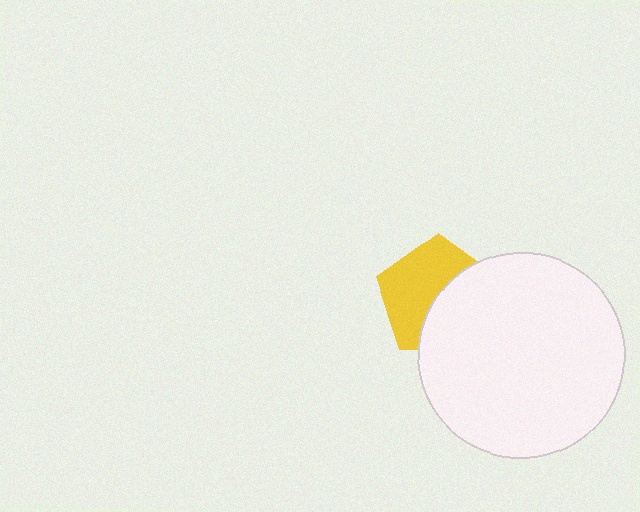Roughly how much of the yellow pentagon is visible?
About half of it is visible (roughly 54%).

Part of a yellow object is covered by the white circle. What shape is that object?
It is a pentagon.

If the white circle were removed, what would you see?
You would see the complete yellow pentagon.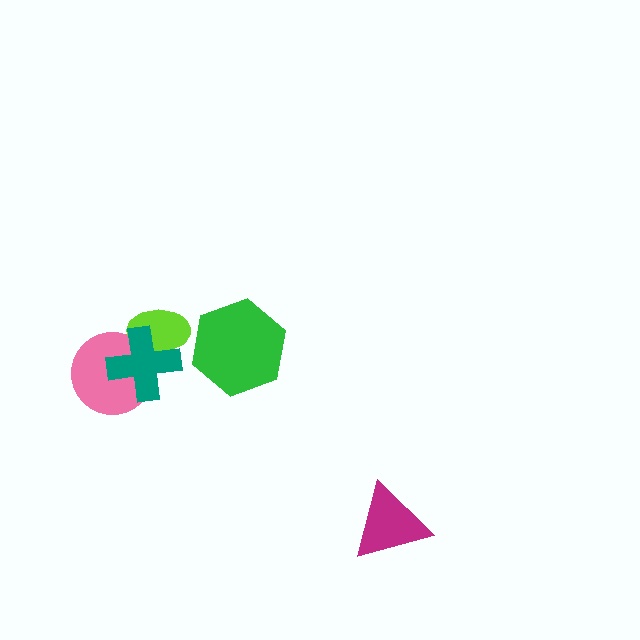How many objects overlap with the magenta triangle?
0 objects overlap with the magenta triangle.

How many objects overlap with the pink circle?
2 objects overlap with the pink circle.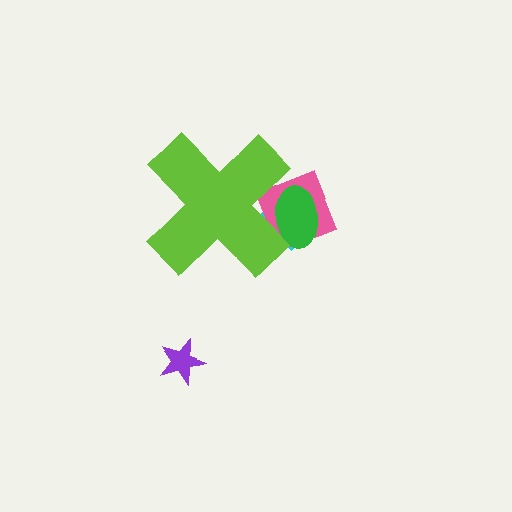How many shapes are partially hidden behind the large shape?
4 shapes are partially hidden.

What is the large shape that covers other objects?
A lime cross.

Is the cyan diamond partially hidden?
Yes, the cyan diamond is partially hidden behind the lime cross.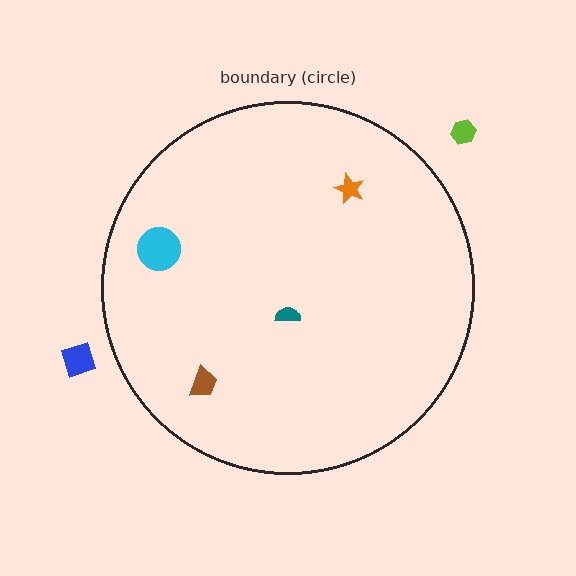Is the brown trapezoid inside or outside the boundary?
Inside.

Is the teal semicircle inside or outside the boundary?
Inside.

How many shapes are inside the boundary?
4 inside, 2 outside.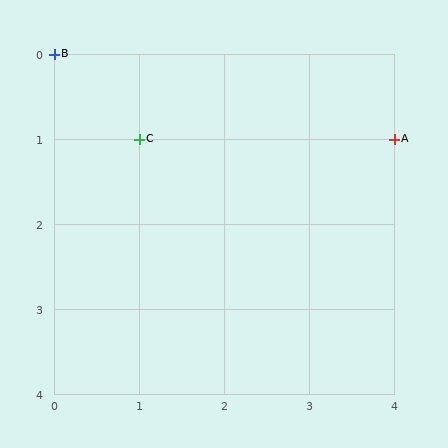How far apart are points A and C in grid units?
Points A and C are 3 columns apart.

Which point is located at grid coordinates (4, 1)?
Point A is at (4, 1).